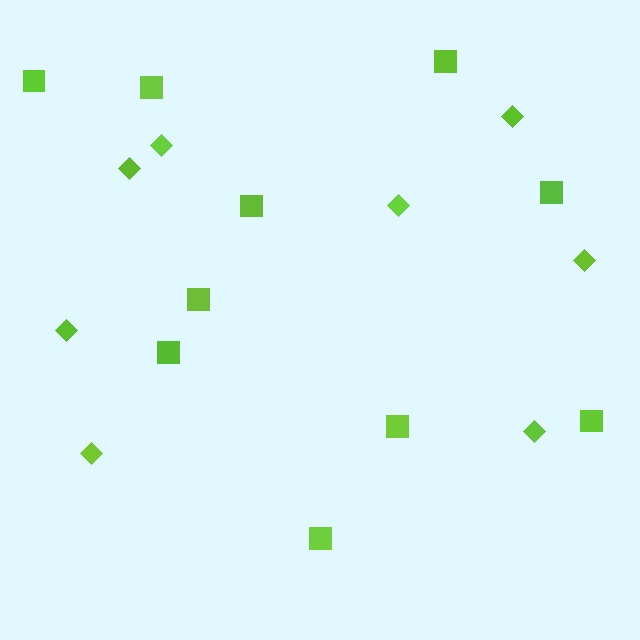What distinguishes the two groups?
There are 2 groups: one group of diamonds (8) and one group of squares (10).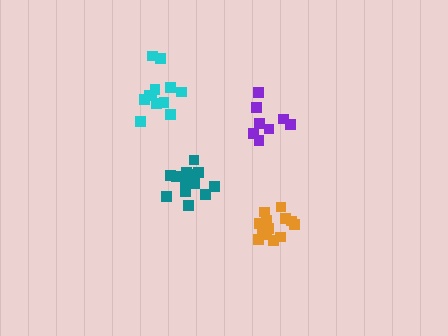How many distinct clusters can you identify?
There are 4 distinct clusters.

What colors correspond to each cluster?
The clusters are colored: teal, purple, orange, cyan.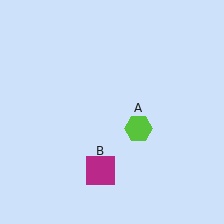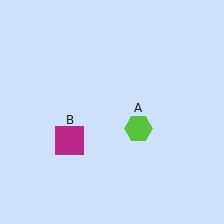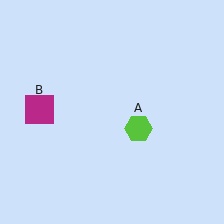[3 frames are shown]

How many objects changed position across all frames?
1 object changed position: magenta square (object B).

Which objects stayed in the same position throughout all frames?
Lime hexagon (object A) remained stationary.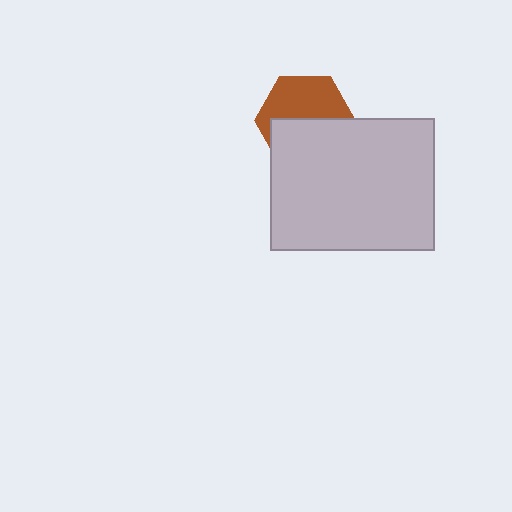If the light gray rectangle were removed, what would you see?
You would see the complete brown hexagon.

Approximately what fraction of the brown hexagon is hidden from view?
Roughly 51% of the brown hexagon is hidden behind the light gray rectangle.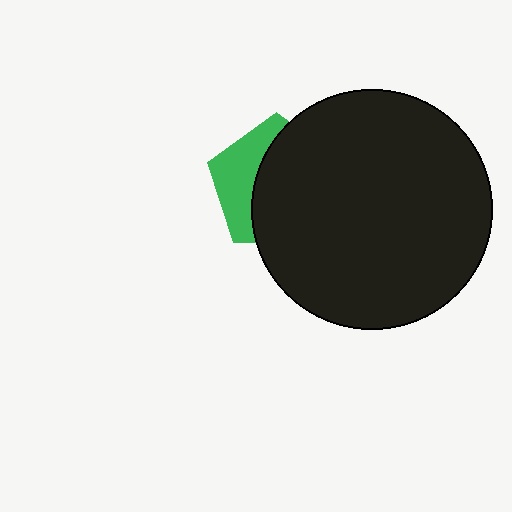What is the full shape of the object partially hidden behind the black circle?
The partially hidden object is a green pentagon.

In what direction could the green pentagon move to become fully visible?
The green pentagon could move left. That would shift it out from behind the black circle entirely.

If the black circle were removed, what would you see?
You would see the complete green pentagon.